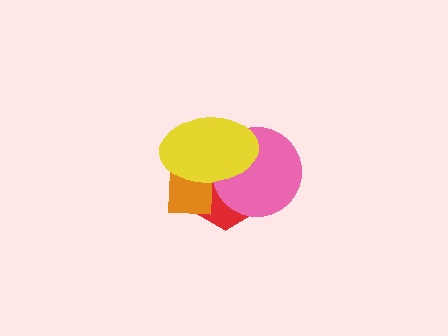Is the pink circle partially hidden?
Yes, it is partially covered by another shape.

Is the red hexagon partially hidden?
Yes, it is partially covered by another shape.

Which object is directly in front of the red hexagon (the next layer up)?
The orange square is directly in front of the red hexagon.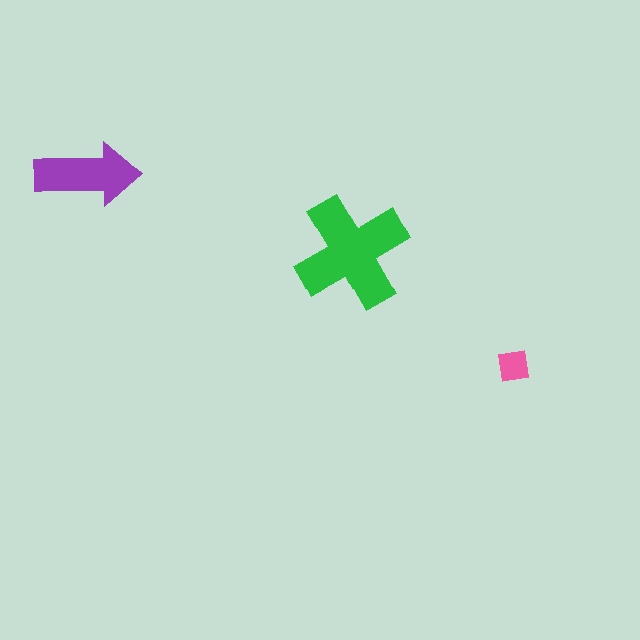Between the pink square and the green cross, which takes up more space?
The green cross.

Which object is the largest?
The green cross.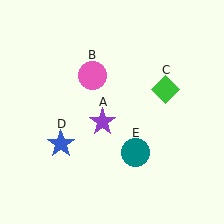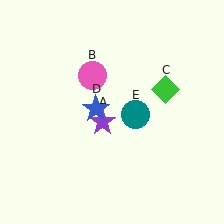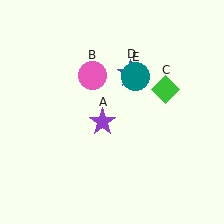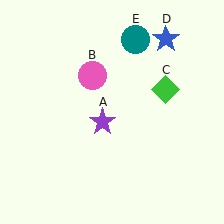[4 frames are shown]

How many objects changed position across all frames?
2 objects changed position: blue star (object D), teal circle (object E).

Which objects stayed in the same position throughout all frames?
Purple star (object A) and pink circle (object B) and green diamond (object C) remained stationary.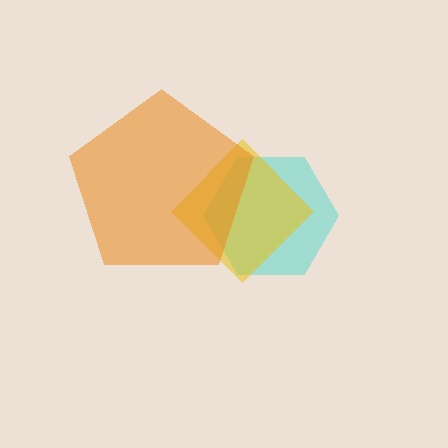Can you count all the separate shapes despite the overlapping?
Yes, there are 3 separate shapes.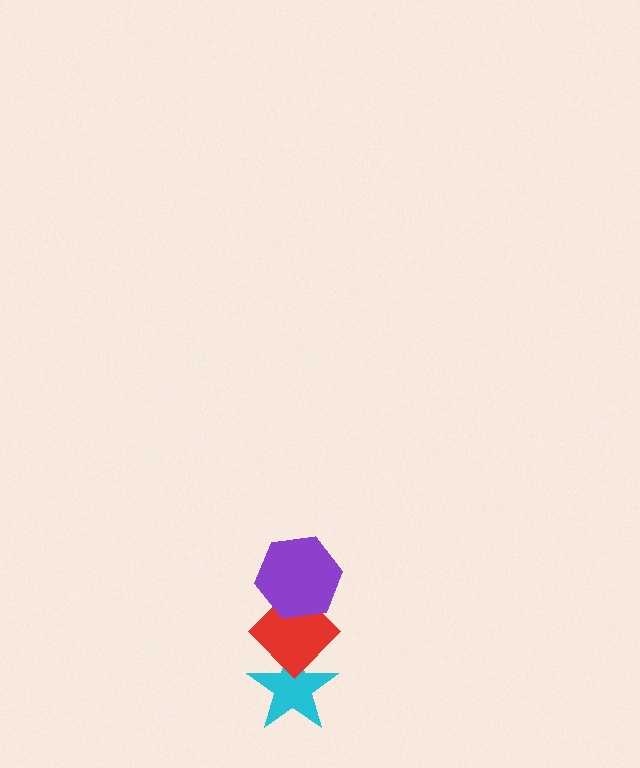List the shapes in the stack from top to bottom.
From top to bottom: the purple hexagon, the red diamond, the cyan star.